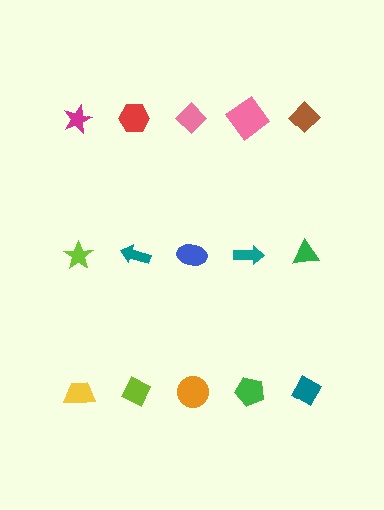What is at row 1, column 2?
A red hexagon.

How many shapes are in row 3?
5 shapes.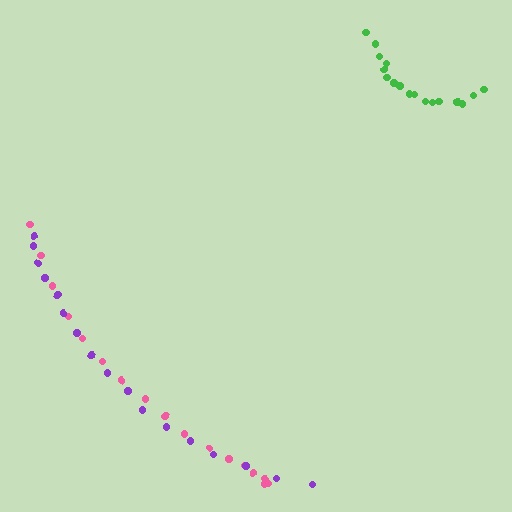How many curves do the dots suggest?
There are 3 distinct paths.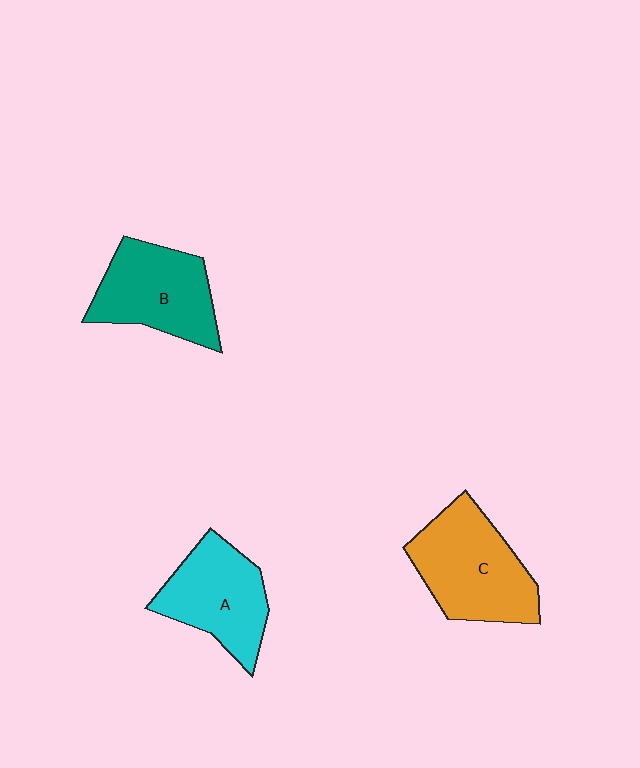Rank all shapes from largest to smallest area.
From largest to smallest: C (orange), B (teal), A (cyan).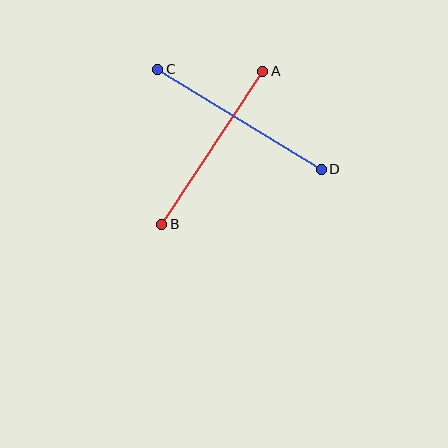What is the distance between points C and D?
The distance is approximately 192 pixels.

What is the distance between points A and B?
The distance is approximately 183 pixels.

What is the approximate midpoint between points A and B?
The midpoint is at approximately (212, 148) pixels.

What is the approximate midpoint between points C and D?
The midpoint is at approximately (240, 119) pixels.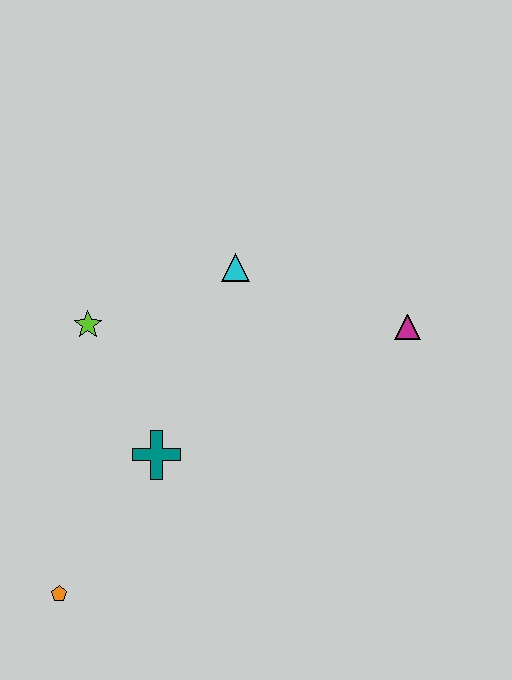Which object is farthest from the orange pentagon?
The magenta triangle is farthest from the orange pentagon.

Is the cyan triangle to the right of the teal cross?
Yes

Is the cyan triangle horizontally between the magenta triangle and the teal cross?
Yes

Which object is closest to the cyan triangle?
The lime star is closest to the cyan triangle.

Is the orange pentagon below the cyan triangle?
Yes